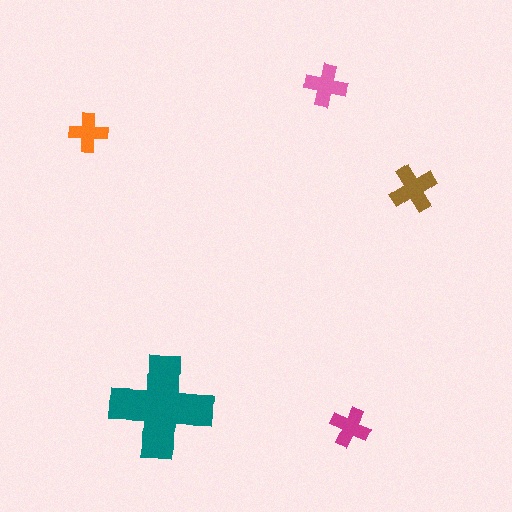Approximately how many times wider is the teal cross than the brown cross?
About 2 times wider.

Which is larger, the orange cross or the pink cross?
The pink one.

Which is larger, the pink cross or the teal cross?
The teal one.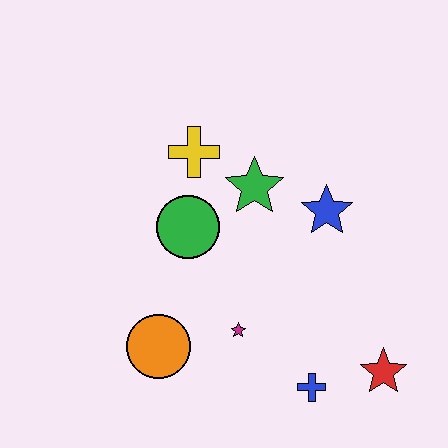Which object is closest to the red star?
The blue cross is closest to the red star.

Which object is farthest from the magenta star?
The yellow cross is farthest from the magenta star.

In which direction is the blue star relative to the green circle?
The blue star is to the right of the green circle.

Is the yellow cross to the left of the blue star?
Yes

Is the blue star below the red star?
No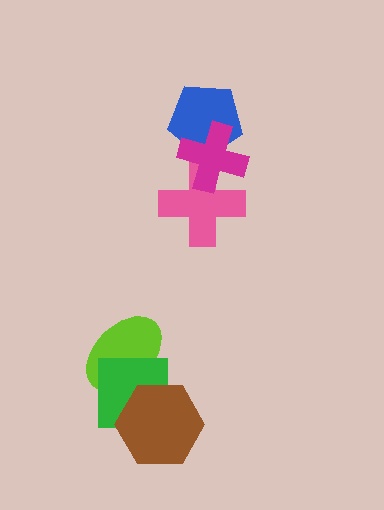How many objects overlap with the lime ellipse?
2 objects overlap with the lime ellipse.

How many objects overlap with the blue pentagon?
1 object overlaps with the blue pentagon.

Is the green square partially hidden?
Yes, it is partially covered by another shape.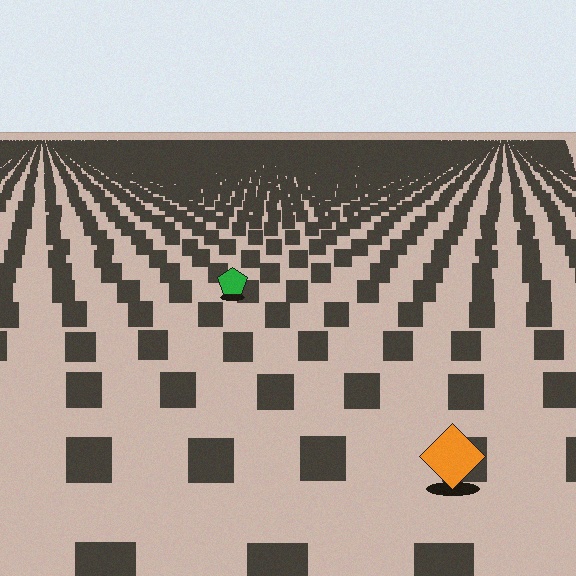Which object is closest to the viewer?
The orange diamond is closest. The texture marks near it are larger and more spread out.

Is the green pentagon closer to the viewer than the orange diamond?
No. The orange diamond is closer — you can tell from the texture gradient: the ground texture is coarser near it.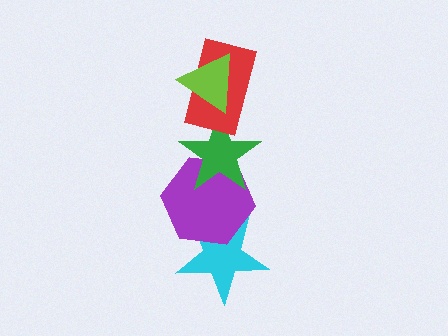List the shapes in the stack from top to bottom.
From top to bottom: the lime triangle, the red rectangle, the green star, the purple hexagon, the cyan star.